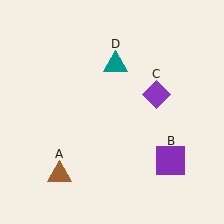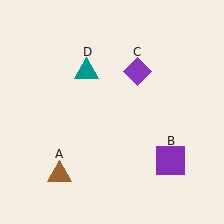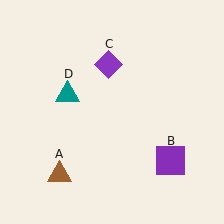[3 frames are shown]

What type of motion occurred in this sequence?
The purple diamond (object C), teal triangle (object D) rotated counterclockwise around the center of the scene.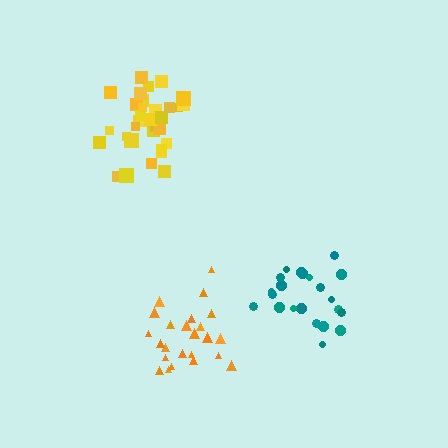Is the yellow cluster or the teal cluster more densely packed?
Yellow.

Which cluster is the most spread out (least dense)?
Teal.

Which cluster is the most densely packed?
Yellow.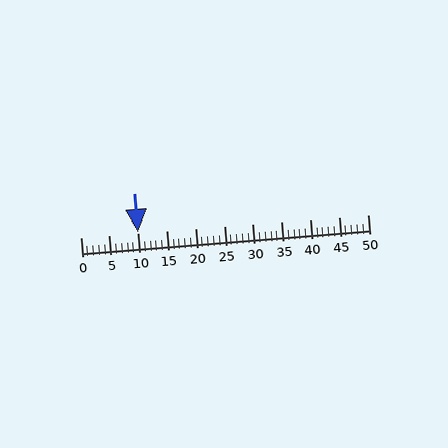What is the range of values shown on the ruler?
The ruler shows values from 0 to 50.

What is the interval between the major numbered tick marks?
The major tick marks are spaced 5 units apart.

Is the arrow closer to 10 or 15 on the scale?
The arrow is closer to 10.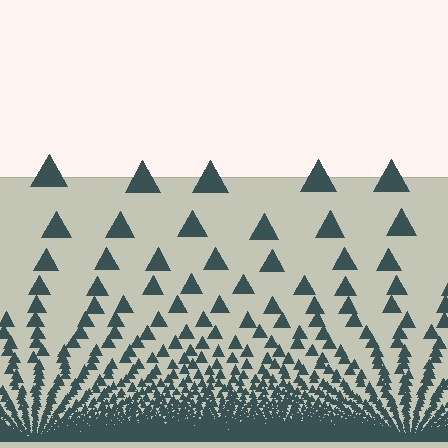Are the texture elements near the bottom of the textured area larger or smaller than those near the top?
Smaller. The gradient is inverted — elements near the bottom are smaller and denser.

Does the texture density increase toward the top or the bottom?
Density increases toward the bottom.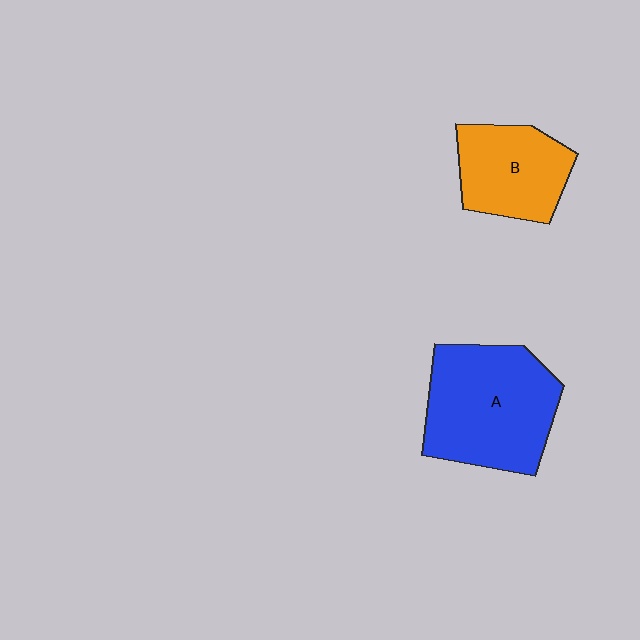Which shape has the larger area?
Shape A (blue).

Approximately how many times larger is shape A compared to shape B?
Approximately 1.6 times.